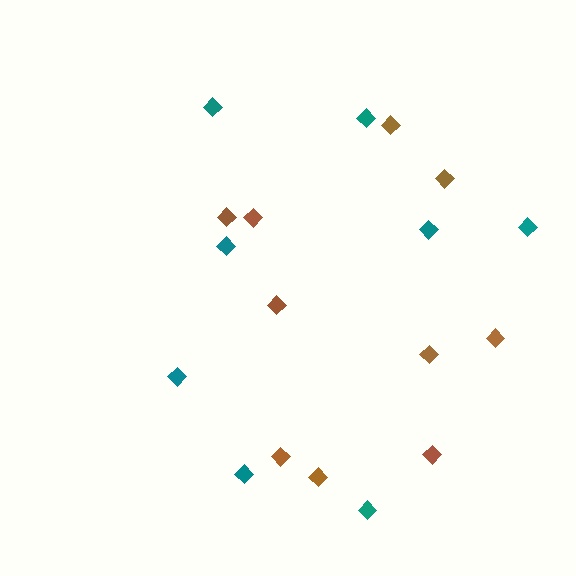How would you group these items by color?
There are 2 groups: one group of brown diamonds (10) and one group of teal diamonds (8).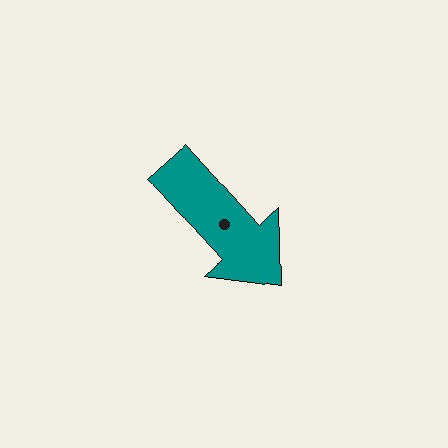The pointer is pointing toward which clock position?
Roughly 5 o'clock.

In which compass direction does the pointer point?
Southeast.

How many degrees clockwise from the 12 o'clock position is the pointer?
Approximately 138 degrees.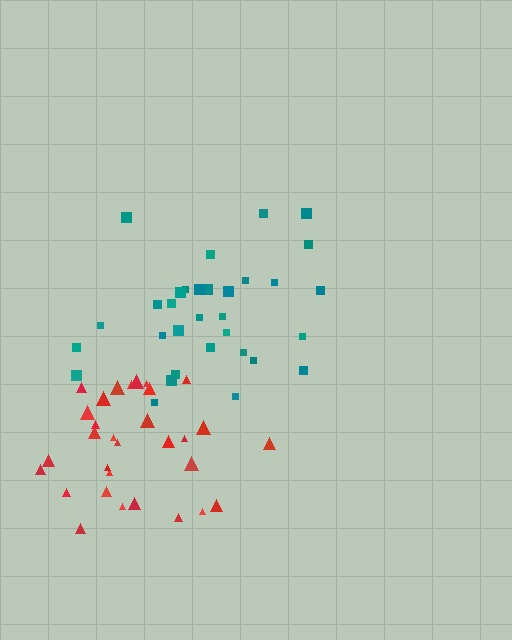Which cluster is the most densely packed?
Teal.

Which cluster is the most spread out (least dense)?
Red.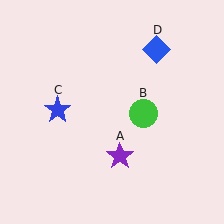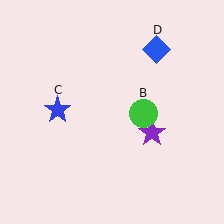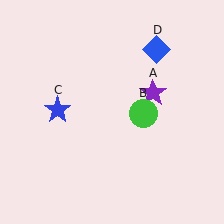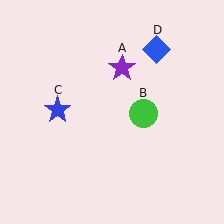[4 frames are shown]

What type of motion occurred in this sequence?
The purple star (object A) rotated counterclockwise around the center of the scene.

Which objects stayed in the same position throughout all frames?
Green circle (object B) and blue star (object C) and blue diamond (object D) remained stationary.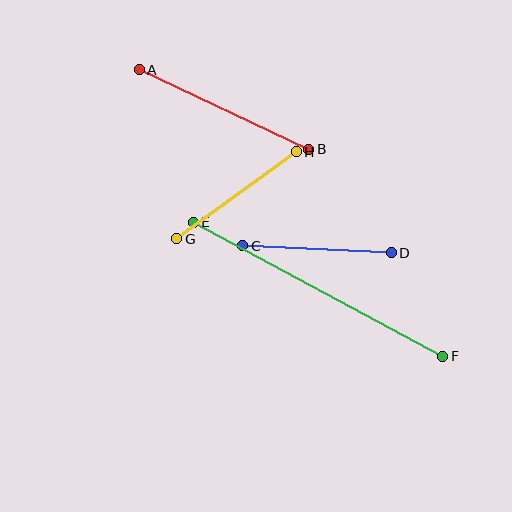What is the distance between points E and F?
The distance is approximately 283 pixels.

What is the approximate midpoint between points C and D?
The midpoint is at approximately (317, 249) pixels.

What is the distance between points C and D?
The distance is approximately 149 pixels.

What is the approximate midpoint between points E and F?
The midpoint is at approximately (318, 289) pixels.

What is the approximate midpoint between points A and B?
The midpoint is at approximately (224, 109) pixels.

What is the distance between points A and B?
The distance is approximately 187 pixels.